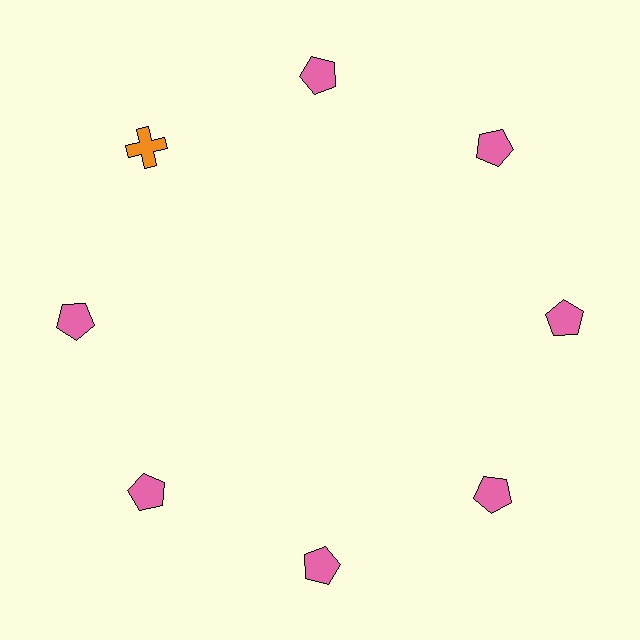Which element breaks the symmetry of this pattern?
The orange cross at roughly the 10 o'clock position breaks the symmetry. All other shapes are pink pentagons.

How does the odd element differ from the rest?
It differs in both color (orange instead of pink) and shape (cross instead of pentagon).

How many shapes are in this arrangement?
There are 8 shapes arranged in a ring pattern.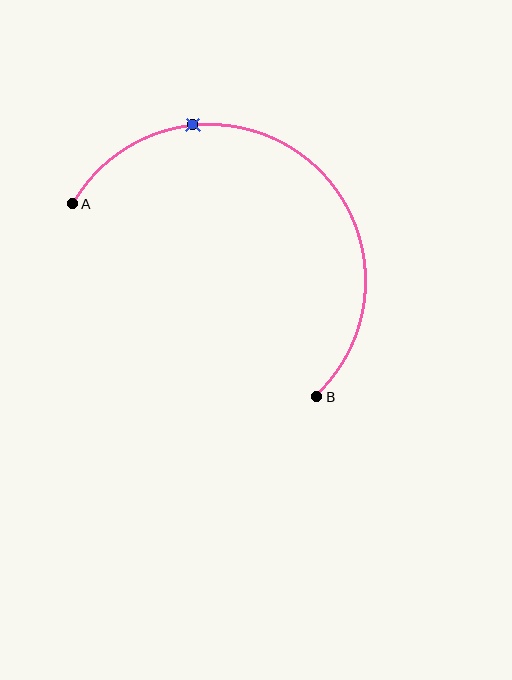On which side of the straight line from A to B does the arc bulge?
The arc bulges above and to the right of the straight line connecting A and B.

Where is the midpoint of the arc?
The arc midpoint is the point on the curve farthest from the straight line joining A and B. It sits above and to the right of that line.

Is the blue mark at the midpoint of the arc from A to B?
No. The blue mark lies on the arc but is closer to endpoint A. The arc midpoint would be at the point on the curve equidistant along the arc from both A and B.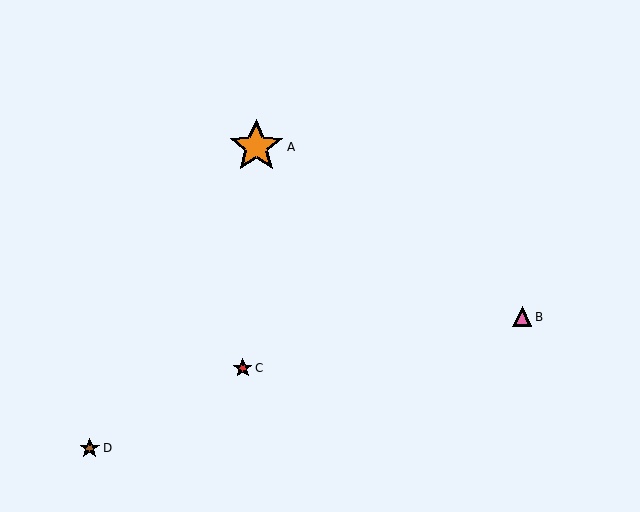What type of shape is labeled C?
Shape C is a red star.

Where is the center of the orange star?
The center of the orange star is at (256, 147).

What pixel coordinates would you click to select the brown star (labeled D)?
Click at (90, 448) to select the brown star D.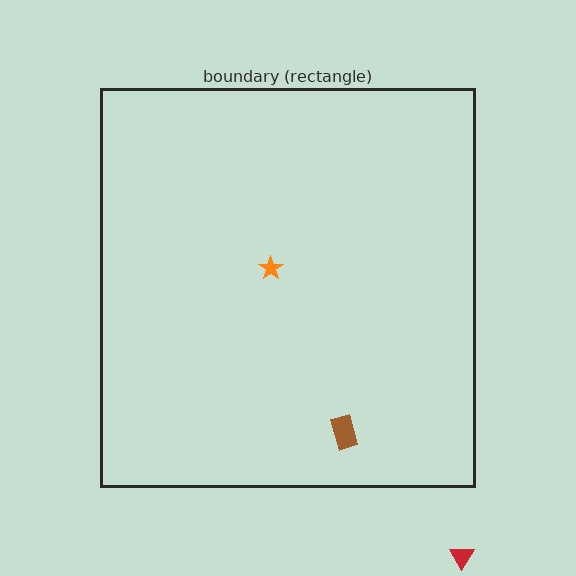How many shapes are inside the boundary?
2 inside, 1 outside.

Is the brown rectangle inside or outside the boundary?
Inside.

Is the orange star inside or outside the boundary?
Inside.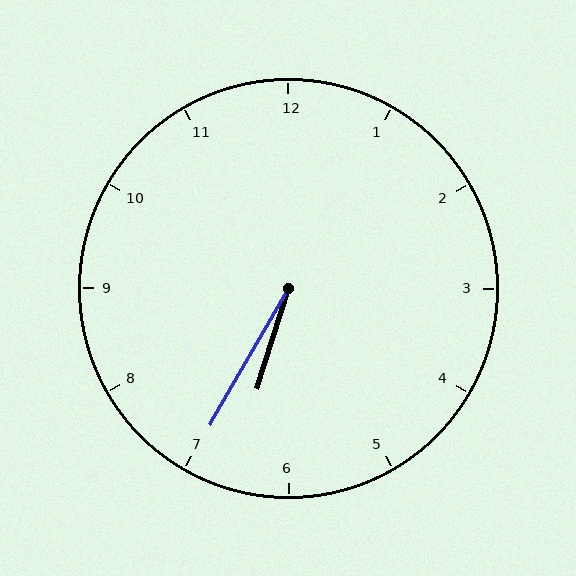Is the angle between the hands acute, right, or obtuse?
It is acute.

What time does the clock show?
6:35.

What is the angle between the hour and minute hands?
Approximately 12 degrees.